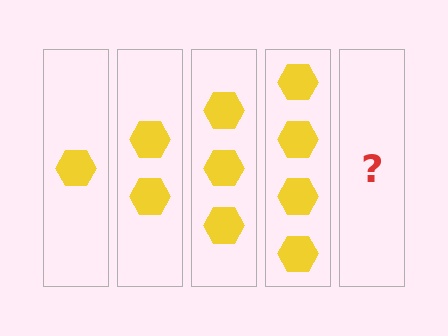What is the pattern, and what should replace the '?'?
The pattern is that each step adds one more hexagon. The '?' should be 5 hexagons.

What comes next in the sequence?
The next element should be 5 hexagons.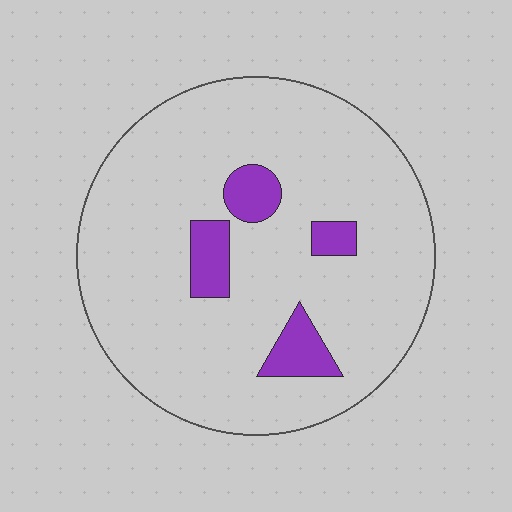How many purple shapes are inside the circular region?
4.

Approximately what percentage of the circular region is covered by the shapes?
Approximately 10%.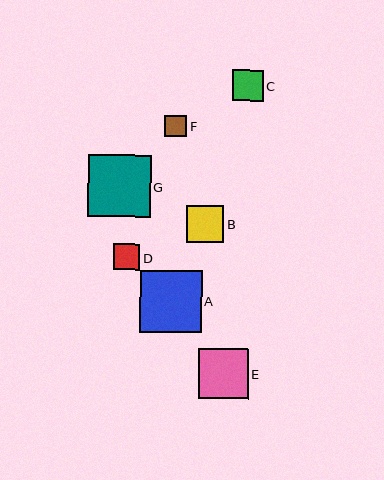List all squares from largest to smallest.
From largest to smallest: G, A, E, B, C, D, F.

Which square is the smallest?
Square F is the smallest with a size of approximately 22 pixels.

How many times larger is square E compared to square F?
Square E is approximately 2.3 times the size of square F.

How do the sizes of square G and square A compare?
Square G and square A are approximately the same size.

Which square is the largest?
Square G is the largest with a size of approximately 62 pixels.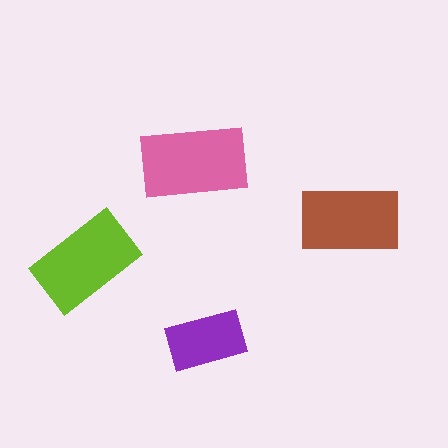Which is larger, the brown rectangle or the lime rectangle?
The lime one.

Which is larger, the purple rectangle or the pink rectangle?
The pink one.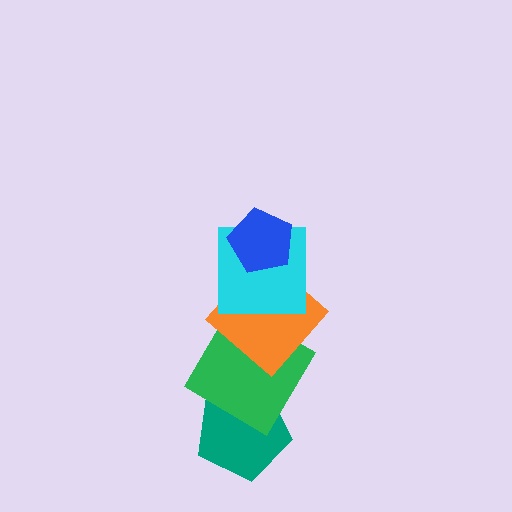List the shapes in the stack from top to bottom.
From top to bottom: the blue pentagon, the cyan square, the orange diamond, the green diamond, the teal pentagon.